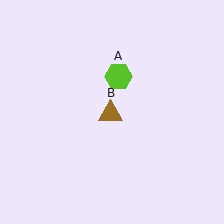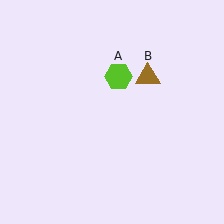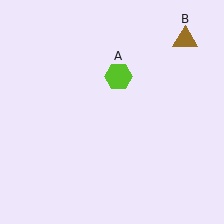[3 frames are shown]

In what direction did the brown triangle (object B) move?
The brown triangle (object B) moved up and to the right.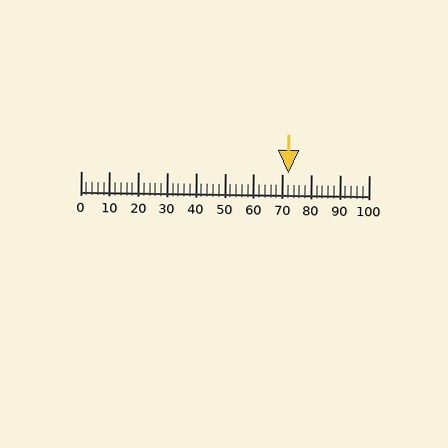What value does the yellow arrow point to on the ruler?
The yellow arrow points to approximately 72.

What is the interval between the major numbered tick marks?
The major tick marks are spaced 10 units apart.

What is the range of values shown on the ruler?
The ruler shows values from 0 to 100.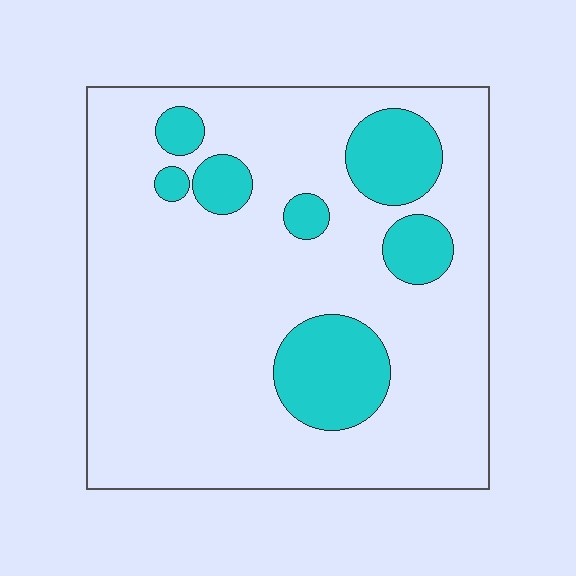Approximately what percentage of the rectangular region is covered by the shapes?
Approximately 20%.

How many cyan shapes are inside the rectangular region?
7.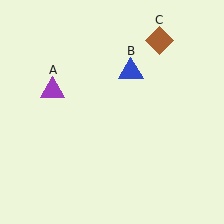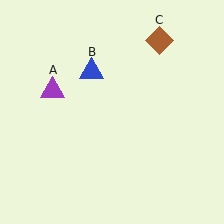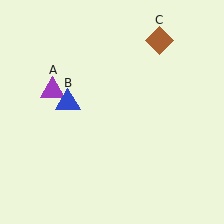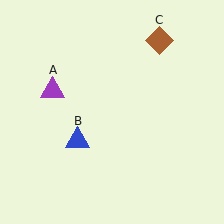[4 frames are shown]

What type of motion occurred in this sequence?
The blue triangle (object B) rotated counterclockwise around the center of the scene.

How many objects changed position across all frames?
1 object changed position: blue triangle (object B).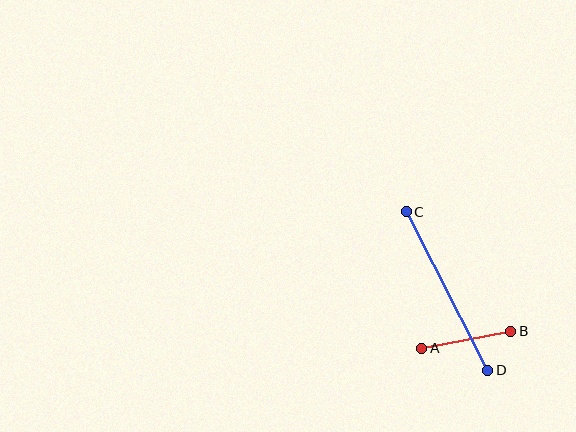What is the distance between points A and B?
The distance is approximately 90 pixels.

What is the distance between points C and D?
The distance is approximately 179 pixels.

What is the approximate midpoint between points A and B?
The midpoint is at approximately (466, 340) pixels.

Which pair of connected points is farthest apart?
Points C and D are farthest apart.